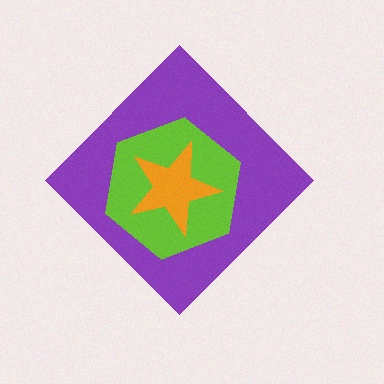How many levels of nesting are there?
3.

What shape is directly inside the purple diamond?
The lime hexagon.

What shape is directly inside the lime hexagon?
The orange star.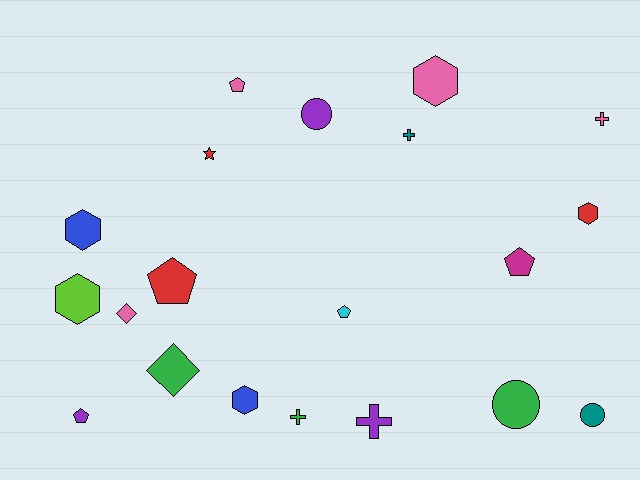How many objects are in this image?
There are 20 objects.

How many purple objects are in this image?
There are 3 purple objects.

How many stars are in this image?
There is 1 star.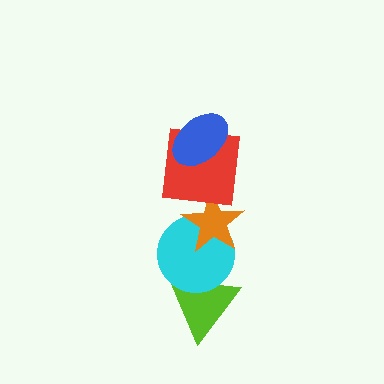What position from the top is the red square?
The red square is 2nd from the top.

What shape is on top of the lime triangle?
The cyan circle is on top of the lime triangle.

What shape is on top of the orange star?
The red square is on top of the orange star.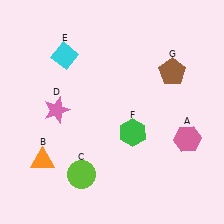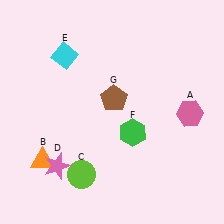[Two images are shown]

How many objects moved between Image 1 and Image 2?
3 objects moved between the two images.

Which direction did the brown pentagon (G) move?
The brown pentagon (G) moved left.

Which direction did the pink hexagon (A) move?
The pink hexagon (A) moved up.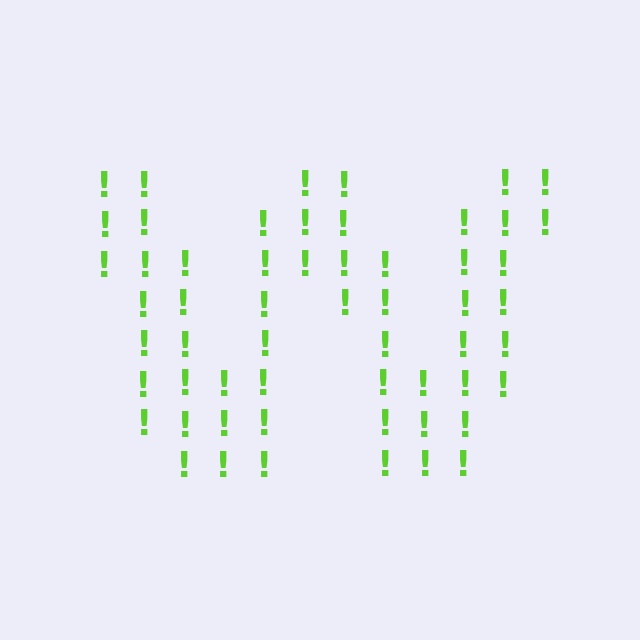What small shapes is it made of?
It is made of small exclamation marks.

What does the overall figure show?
The overall figure shows the letter W.